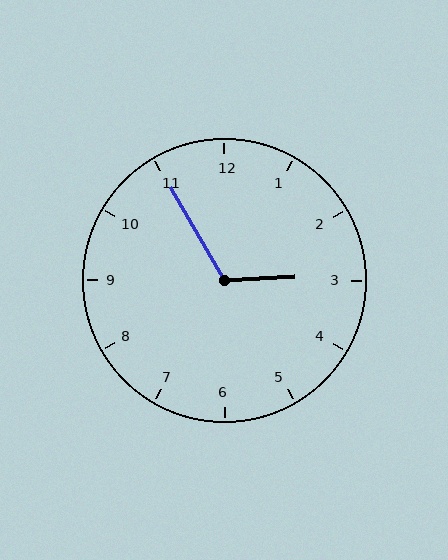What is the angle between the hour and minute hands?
Approximately 118 degrees.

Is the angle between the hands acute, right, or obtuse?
It is obtuse.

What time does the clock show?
2:55.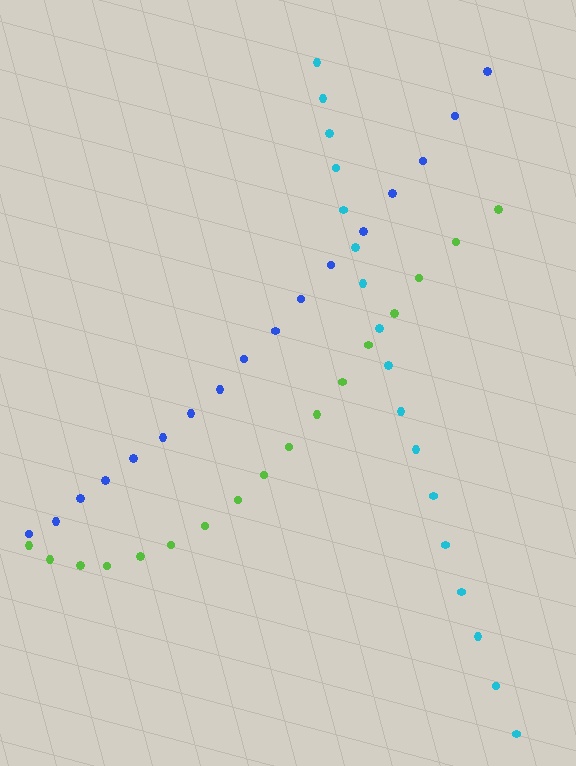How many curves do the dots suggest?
There are 3 distinct paths.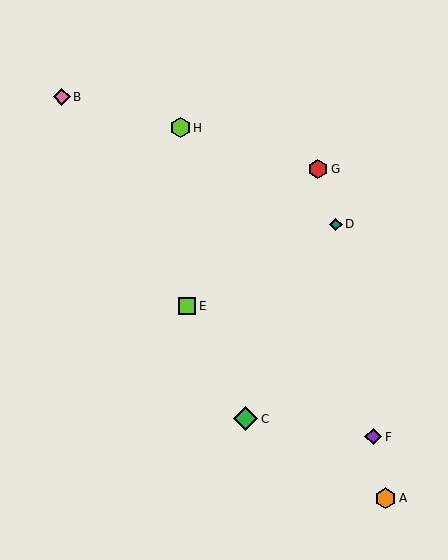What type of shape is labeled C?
Shape C is a green diamond.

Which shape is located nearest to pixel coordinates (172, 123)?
The lime hexagon (labeled H) at (180, 128) is nearest to that location.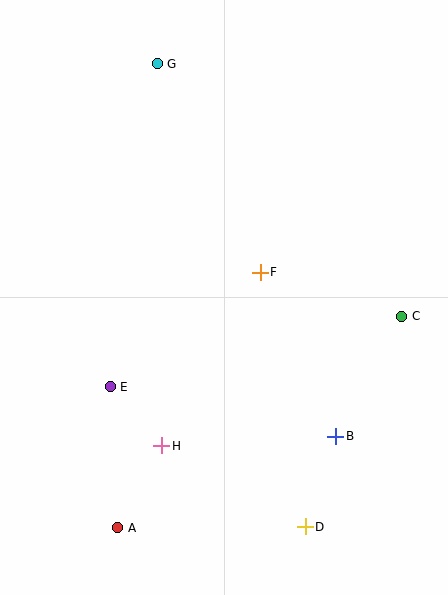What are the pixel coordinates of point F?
Point F is at (260, 272).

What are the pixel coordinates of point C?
Point C is at (402, 316).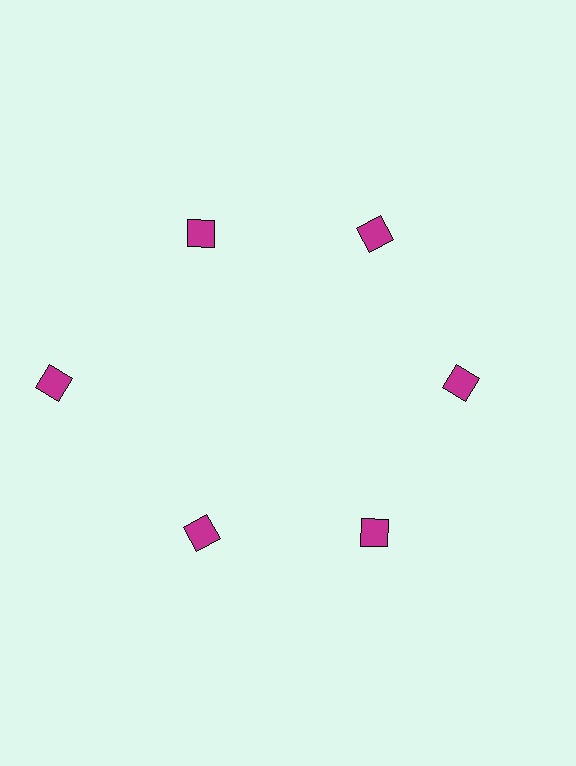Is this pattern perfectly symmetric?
No. The 6 magenta diamonds are arranged in a ring, but one element near the 9 o'clock position is pushed outward from the center, breaking the 6-fold rotational symmetry.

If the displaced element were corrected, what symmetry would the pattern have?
It would have 6-fold rotational symmetry — the pattern would map onto itself every 60 degrees.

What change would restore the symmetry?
The symmetry would be restored by moving it inward, back onto the ring so that all 6 diamonds sit at equal angles and equal distance from the center.